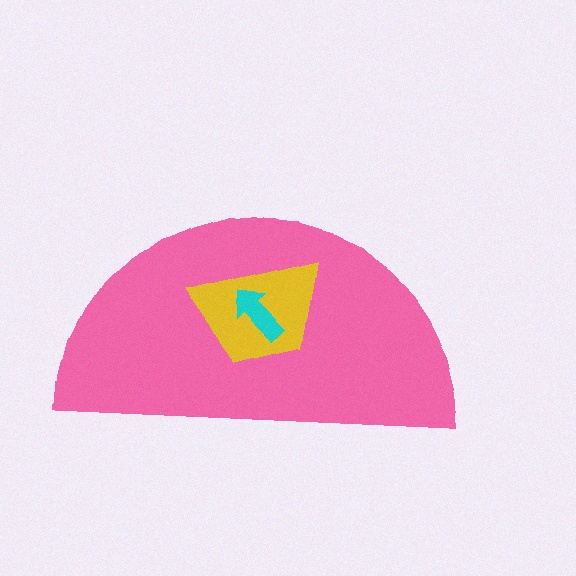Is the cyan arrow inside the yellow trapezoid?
Yes.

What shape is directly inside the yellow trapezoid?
The cyan arrow.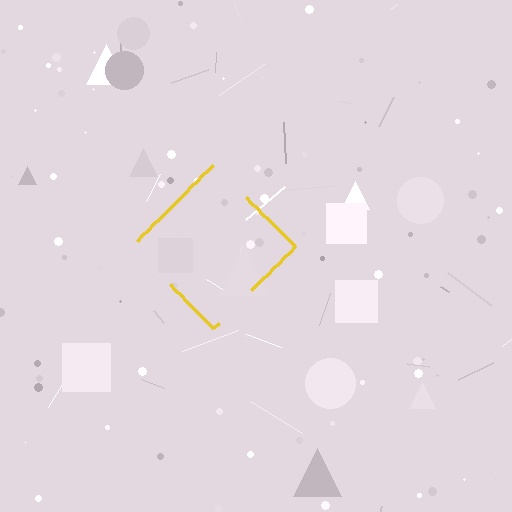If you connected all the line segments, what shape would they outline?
They would outline a diamond.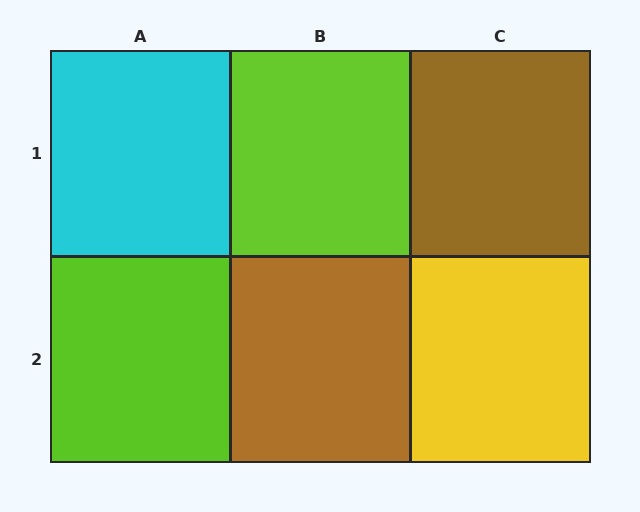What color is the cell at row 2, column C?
Yellow.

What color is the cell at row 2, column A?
Lime.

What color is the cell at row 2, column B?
Brown.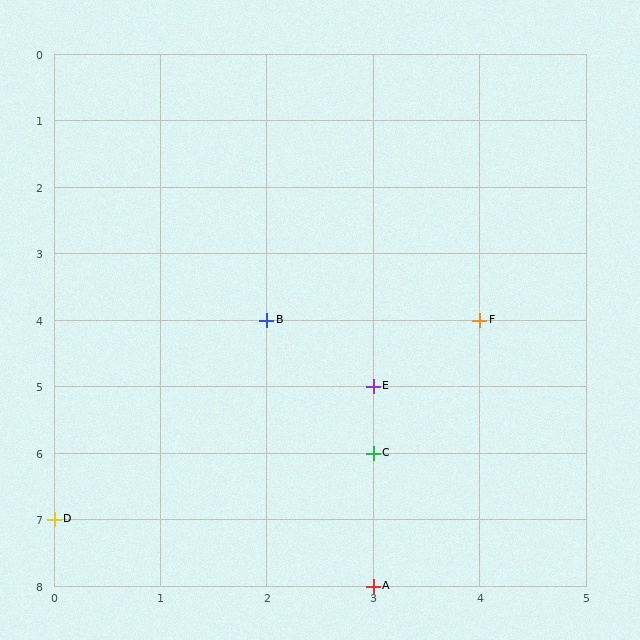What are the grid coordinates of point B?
Point B is at grid coordinates (2, 4).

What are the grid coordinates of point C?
Point C is at grid coordinates (3, 6).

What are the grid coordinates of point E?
Point E is at grid coordinates (3, 5).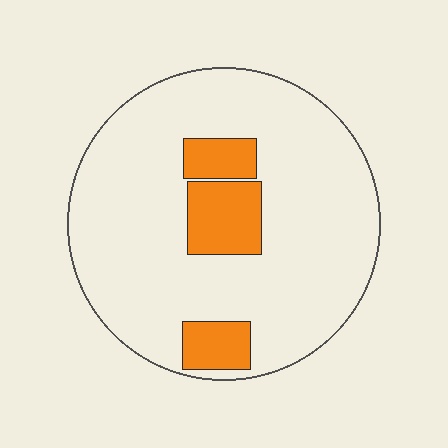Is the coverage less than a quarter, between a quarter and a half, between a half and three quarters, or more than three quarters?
Less than a quarter.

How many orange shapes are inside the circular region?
3.